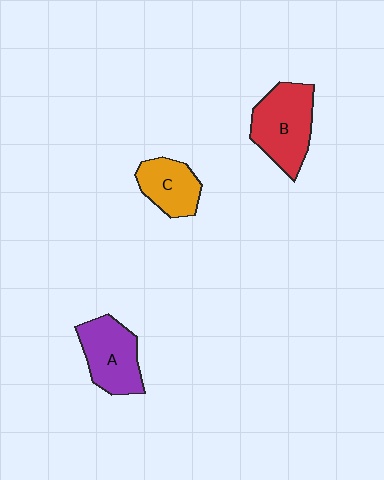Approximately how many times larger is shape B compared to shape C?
Approximately 1.5 times.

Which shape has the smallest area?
Shape C (orange).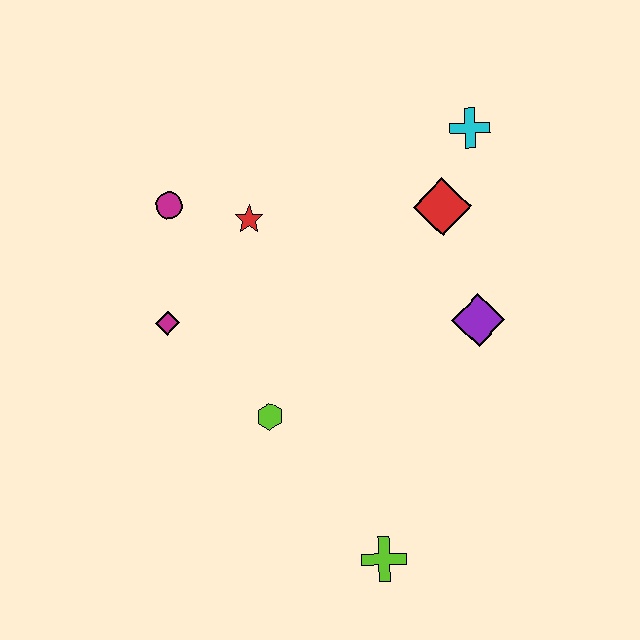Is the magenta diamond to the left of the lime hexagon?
Yes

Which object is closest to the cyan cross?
The red diamond is closest to the cyan cross.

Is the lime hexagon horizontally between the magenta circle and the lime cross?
Yes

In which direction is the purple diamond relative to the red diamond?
The purple diamond is below the red diamond.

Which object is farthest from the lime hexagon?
The cyan cross is farthest from the lime hexagon.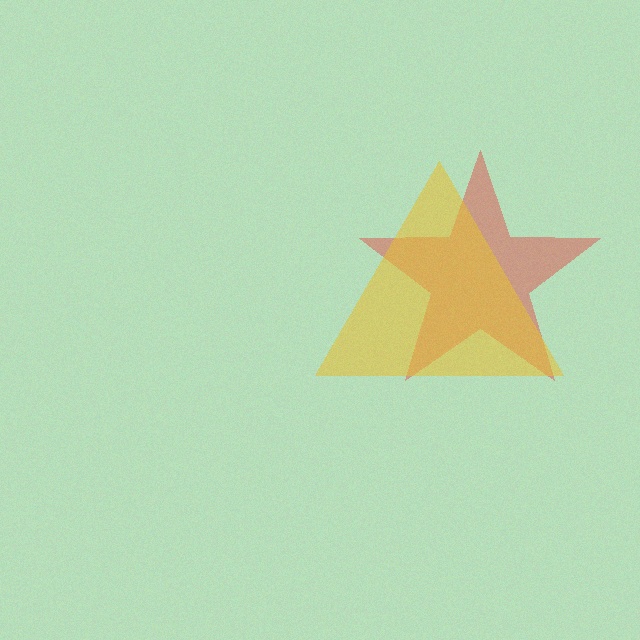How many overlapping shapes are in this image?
There are 2 overlapping shapes in the image.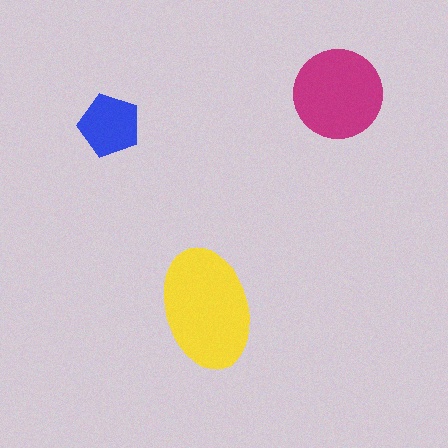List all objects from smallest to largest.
The blue pentagon, the magenta circle, the yellow ellipse.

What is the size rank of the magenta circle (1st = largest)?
2nd.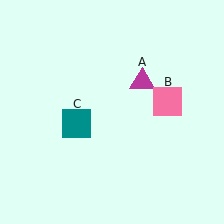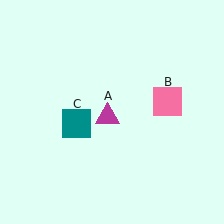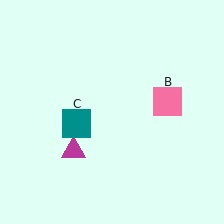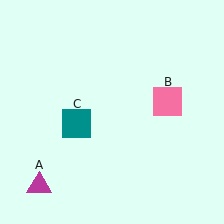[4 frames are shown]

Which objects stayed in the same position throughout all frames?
Pink square (object B) and teal square (object C) remained stationary.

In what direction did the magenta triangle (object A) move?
The magenta triangle (object A) moved down and to the left.